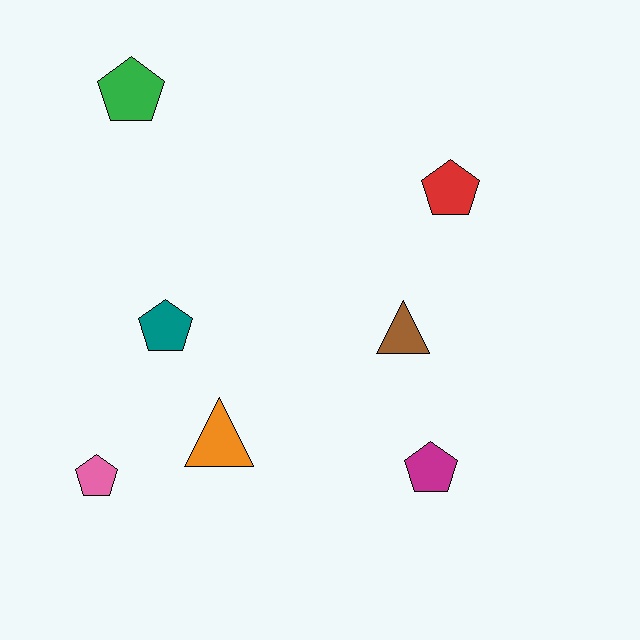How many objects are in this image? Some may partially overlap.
There are 7 objects.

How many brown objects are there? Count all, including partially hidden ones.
There is 1 brown object.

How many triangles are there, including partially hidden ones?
There are 2 triangles.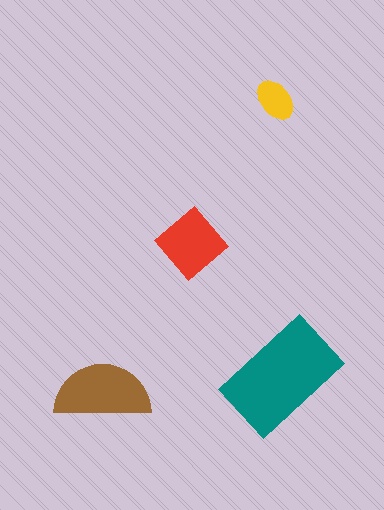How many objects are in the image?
There are 4 objects in the image.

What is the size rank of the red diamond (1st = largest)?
3rd.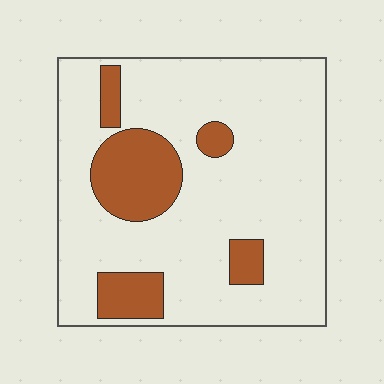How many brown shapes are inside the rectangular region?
5.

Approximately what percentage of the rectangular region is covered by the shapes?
Approximately 20%.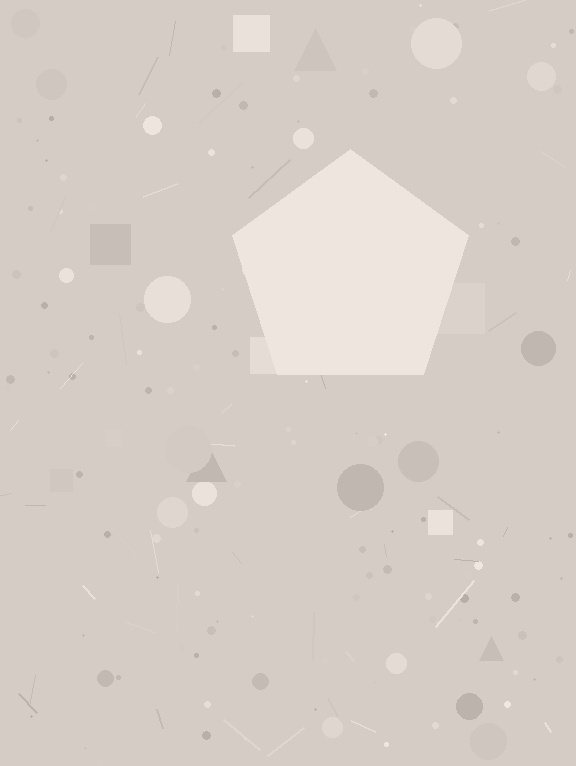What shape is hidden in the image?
A pentagon is hidden in the image.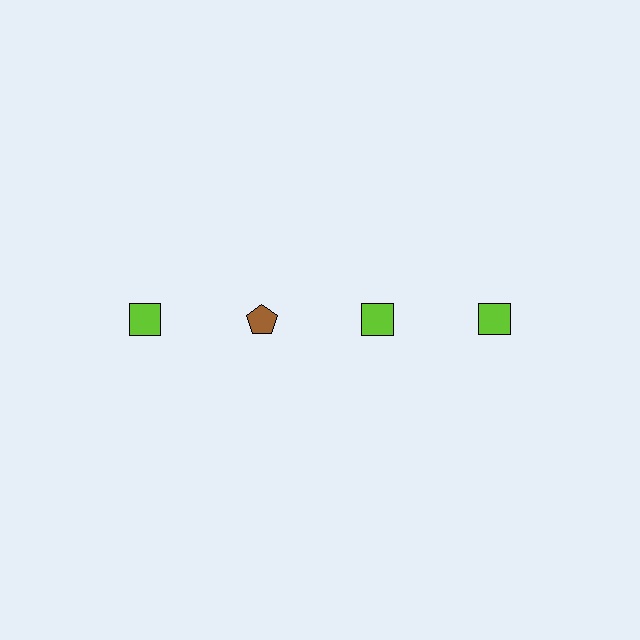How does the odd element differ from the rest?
It differs in both color (brown instead of lime) and shape (pentagon instead of square).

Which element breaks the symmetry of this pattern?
The brown pentagon in the top row, second from left column breaks the symmetry. All other shapes are lime squares.